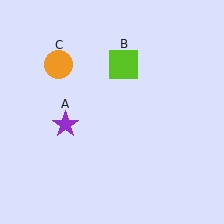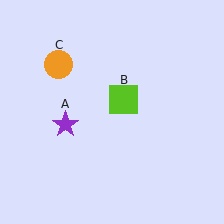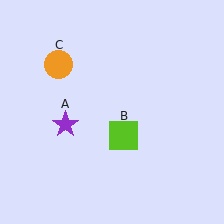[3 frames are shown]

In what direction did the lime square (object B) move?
The lime square (object B) moved down.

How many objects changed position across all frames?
1 object changed position: lime square (object B).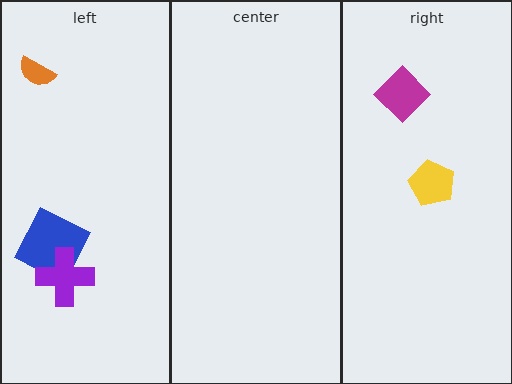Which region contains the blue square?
The left region.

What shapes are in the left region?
The orange semicircle, the blue square, the purple cross.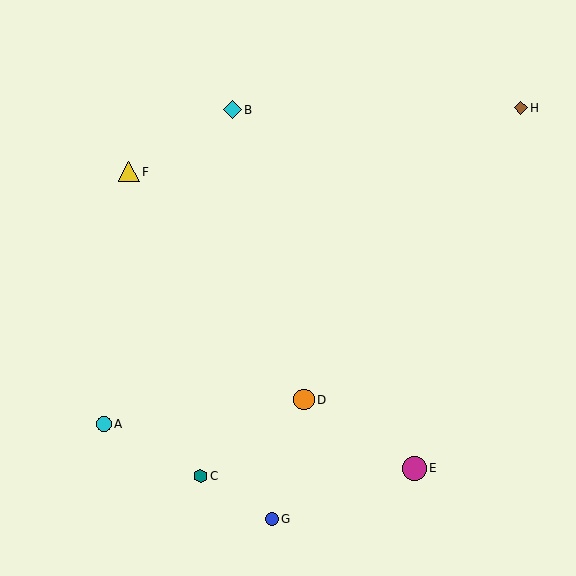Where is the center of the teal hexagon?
The center of the teal hexagon is at (200, 476).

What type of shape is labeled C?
Shape C is a teal hexagon.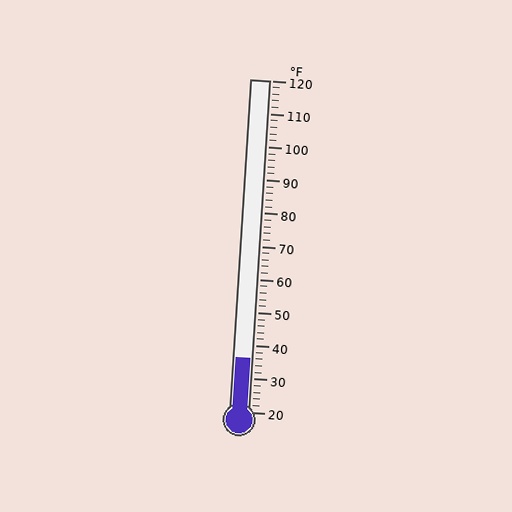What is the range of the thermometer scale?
The thermometer scale ranges from 20°F to 120°F.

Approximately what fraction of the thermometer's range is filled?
The thermometer is filled to approximately 15% of its range.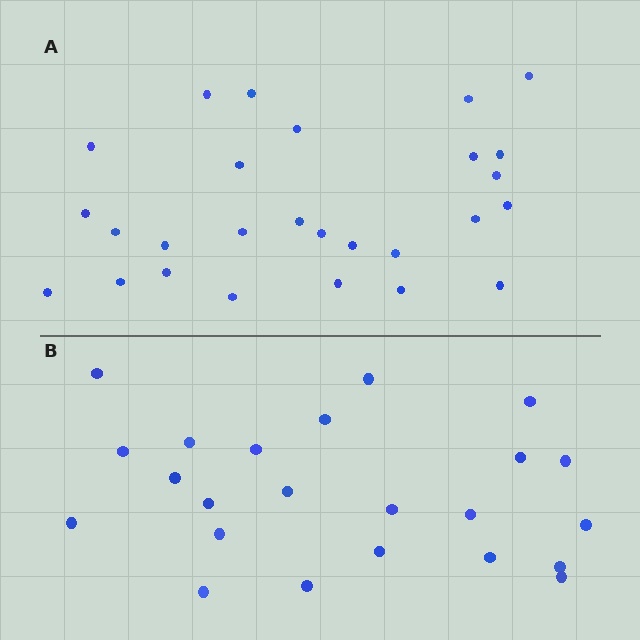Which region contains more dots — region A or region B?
Region A (the top region) has more dots.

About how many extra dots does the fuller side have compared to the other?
Region A has about 4 more dots than region B.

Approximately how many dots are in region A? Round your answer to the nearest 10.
About 30 dots. (The exact count is 27, which rounds to 30.)